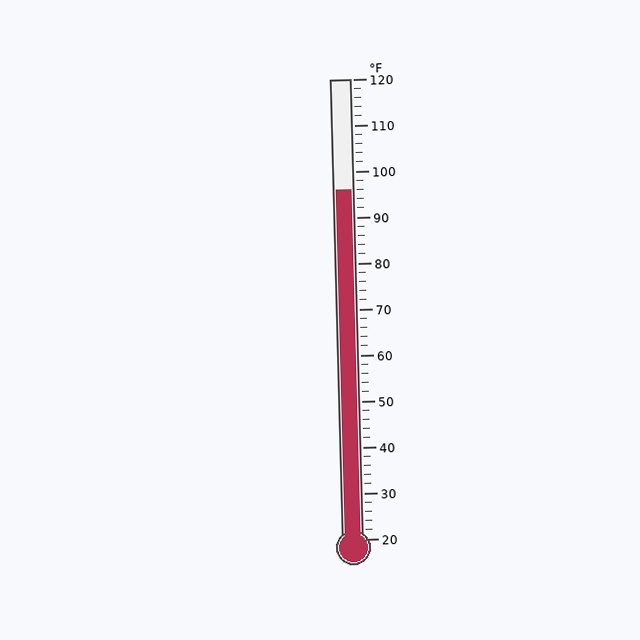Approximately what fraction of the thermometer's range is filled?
The thermometer is filled to approximately 75% of its range.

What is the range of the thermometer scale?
The thermometer scale ranges from 20°F to 120°F.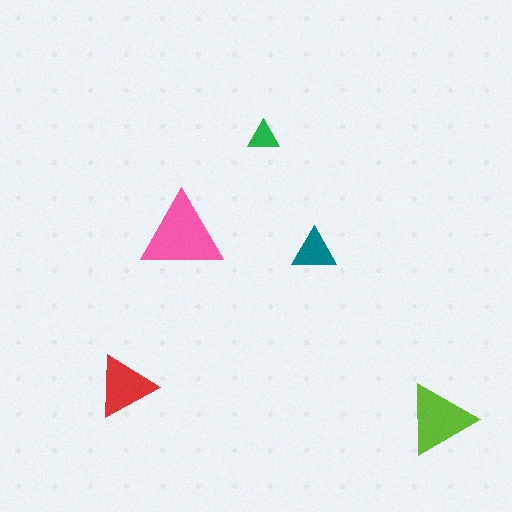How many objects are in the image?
There are 5 objects in the image.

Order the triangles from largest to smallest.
the pink one, the lime one, the red one, the teal one, the green one.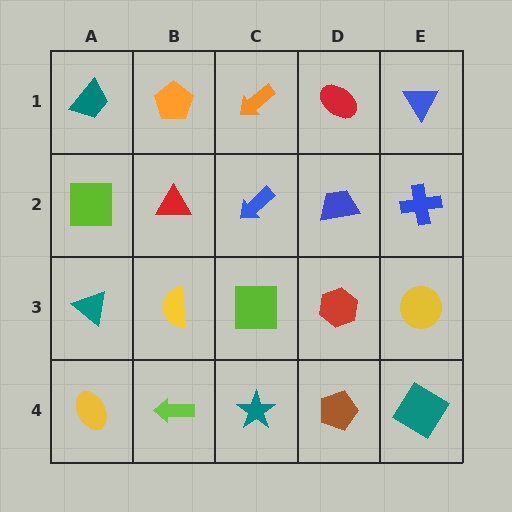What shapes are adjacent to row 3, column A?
A lime square (row 2, column A), a yellow ellipse (row 4, column A), a yellow semicircle (row 3, column B).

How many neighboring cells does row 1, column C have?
3.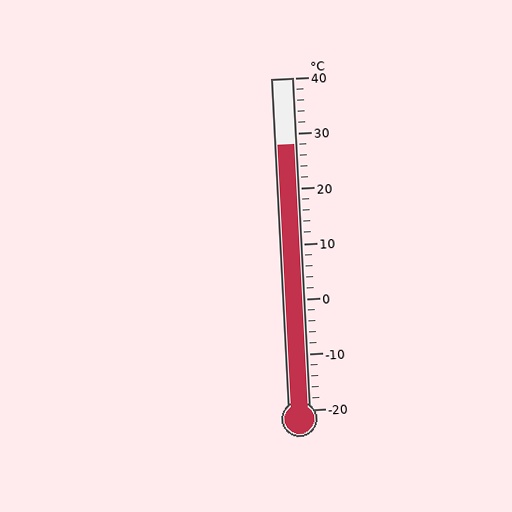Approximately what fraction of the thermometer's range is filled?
The thermometer is filled to approximately 80% of its range.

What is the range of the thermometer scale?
The thermometer scale ranges from -20°C to 40°C.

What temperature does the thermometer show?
The thermometer shows approximately 28°C.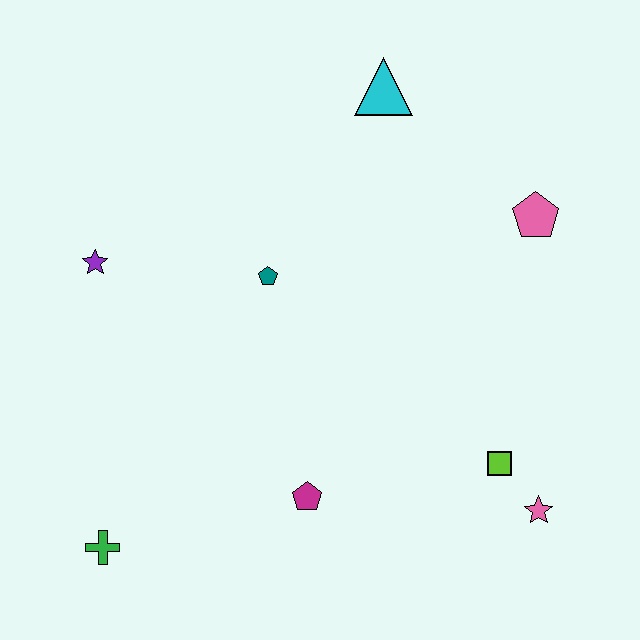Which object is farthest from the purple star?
The pink star is farthest from the purple star.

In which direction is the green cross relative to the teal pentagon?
The green cross is below the teal pentagon.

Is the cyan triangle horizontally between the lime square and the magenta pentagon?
Yes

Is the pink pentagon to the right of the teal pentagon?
Yes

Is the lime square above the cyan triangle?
No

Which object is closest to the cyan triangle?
The pink pentagon is closest to the cyan triangle.